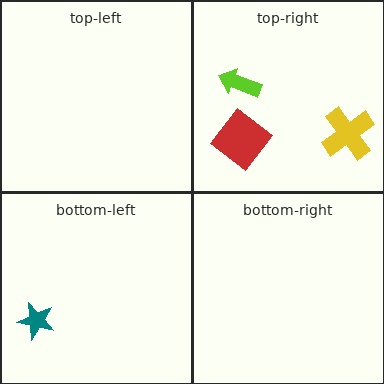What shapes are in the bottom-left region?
The teal star.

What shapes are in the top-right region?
The red diamond, the lime arrow, the yellow cross.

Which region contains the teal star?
The bottom-left region.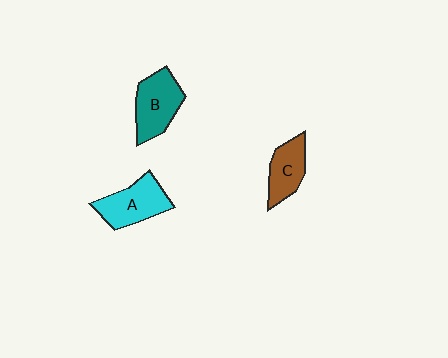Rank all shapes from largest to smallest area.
From largest to smallest: B (teal), A (cyan), C (brown).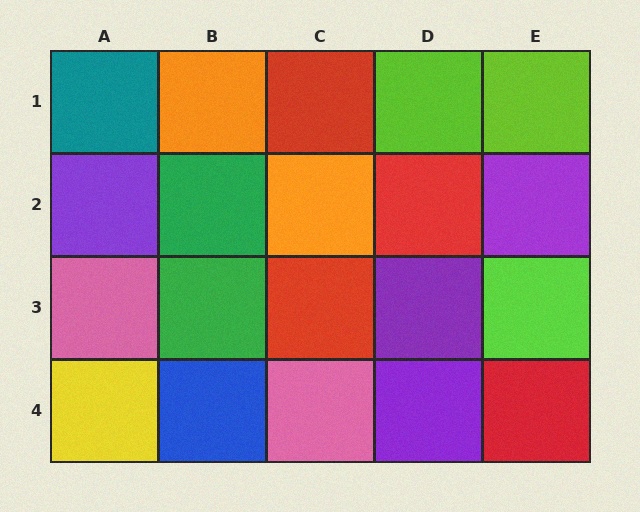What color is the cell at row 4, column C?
Pink.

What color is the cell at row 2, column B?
Green.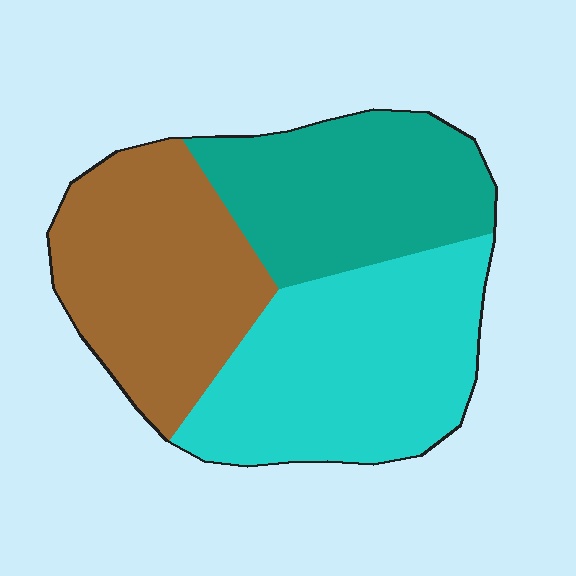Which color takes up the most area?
Cyan, at roughly 40%.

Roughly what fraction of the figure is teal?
Teal covers 29% of the figure.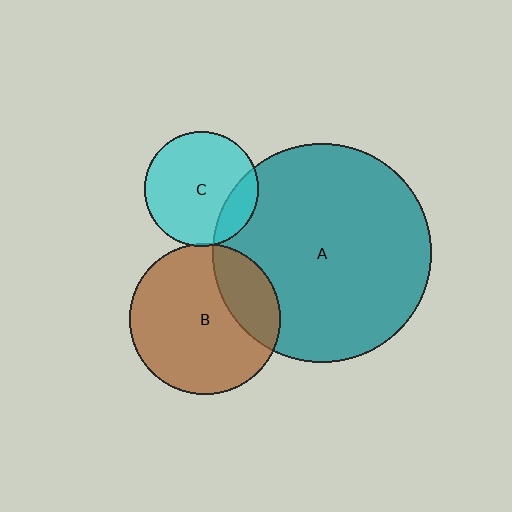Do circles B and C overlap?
Yes.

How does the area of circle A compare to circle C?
Approximately 3.7 times.